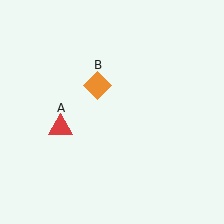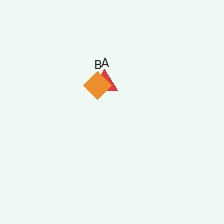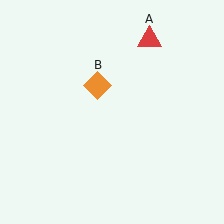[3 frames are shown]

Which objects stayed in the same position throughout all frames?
Orange diamond (object B) remained stationary.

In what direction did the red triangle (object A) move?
The red triangle (object A) moved up and to the right.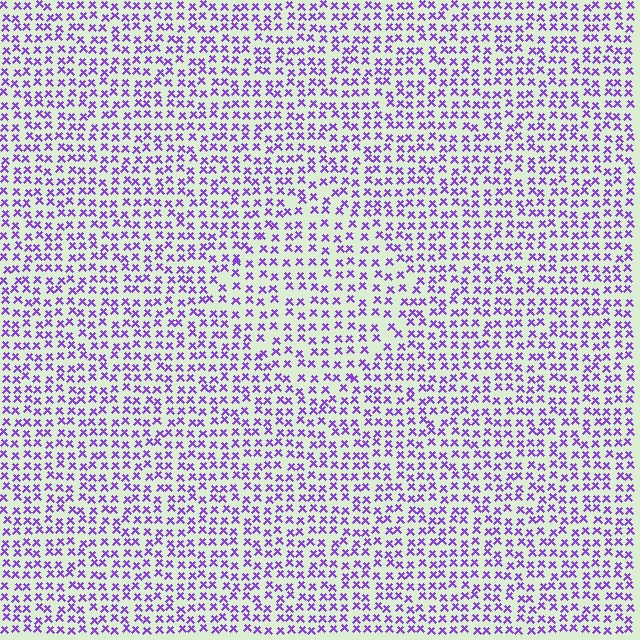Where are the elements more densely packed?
The elements are more densely packed outside the diamond boundary.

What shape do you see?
I see a diamond.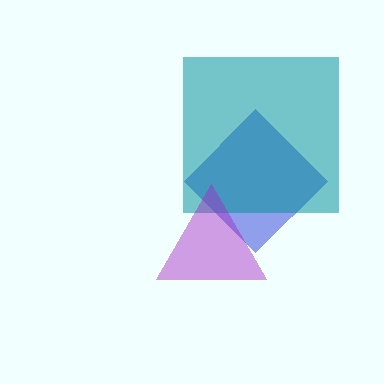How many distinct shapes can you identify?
There are 3 distinct shapes: a blue diamond, a teal square, a purple triangle.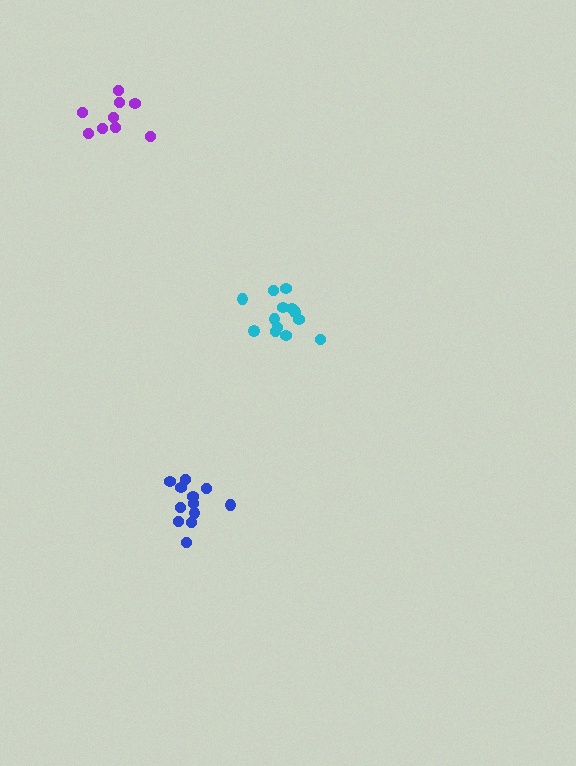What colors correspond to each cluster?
The clusters are colored: purple, blue, cyan.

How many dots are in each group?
Group 1: 9 dots, Group 2: 12 dots, Group 3: 13 dots (34 total).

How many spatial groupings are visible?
There are 3 spatial groupings.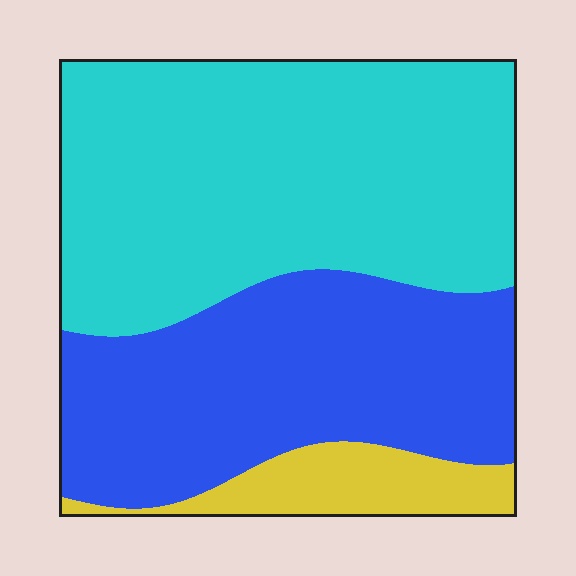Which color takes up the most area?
Cyan, at roughly 50%.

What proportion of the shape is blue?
Blue covers about 40% of the shape.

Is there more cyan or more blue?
Cyan.